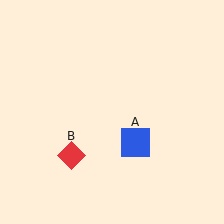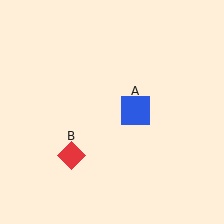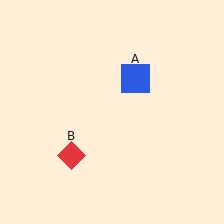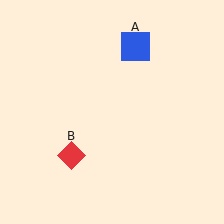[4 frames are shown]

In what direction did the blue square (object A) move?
The blue square (object A) moved up.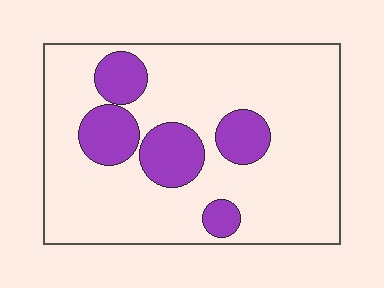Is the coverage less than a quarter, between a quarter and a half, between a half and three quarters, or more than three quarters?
Less than a quarter.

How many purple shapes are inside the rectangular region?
5.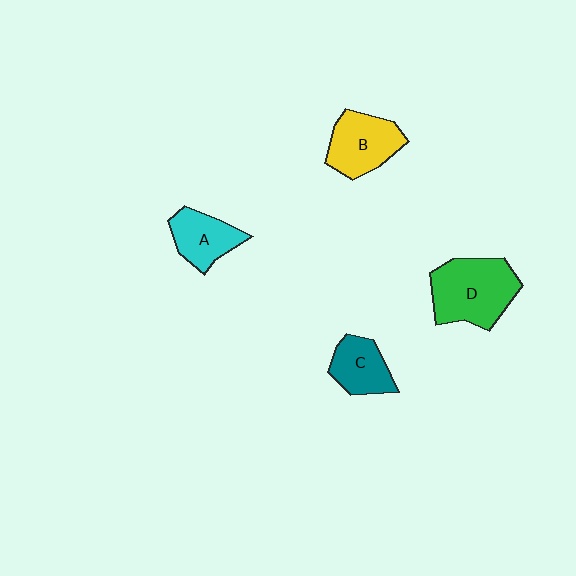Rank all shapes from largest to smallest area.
From largest to smallest: D (green), B (yellow), A (cyan), C (teal).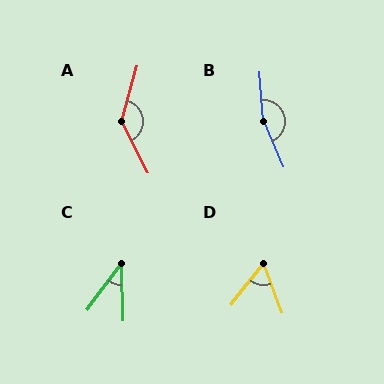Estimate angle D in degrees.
Approximately 58 degrees.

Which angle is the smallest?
C, at approximately 38 degrees.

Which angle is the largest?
B, at approximately 161 degrees.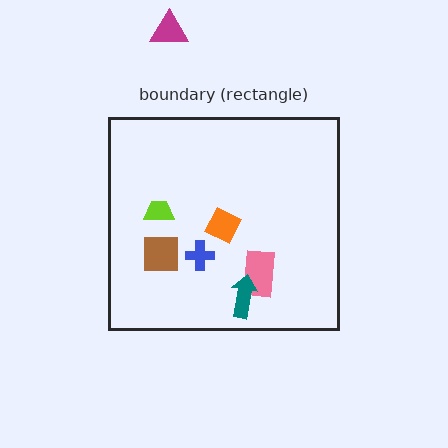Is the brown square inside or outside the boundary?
Inside.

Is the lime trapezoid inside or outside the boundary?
Inside.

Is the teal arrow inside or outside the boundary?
Inside.